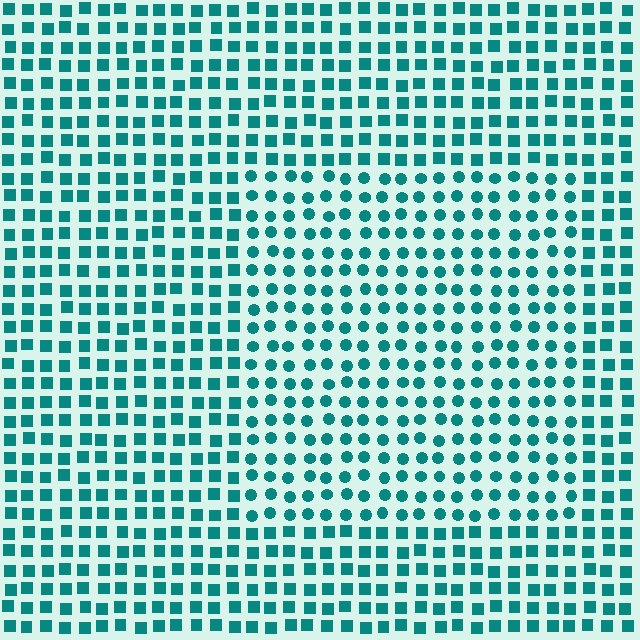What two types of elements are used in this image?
The image uses circles inside the rectangle region and squares outside it.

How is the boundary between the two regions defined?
The boundary is defined by a change in element shape: circles inside vs. squares outside. All elements share the same color and spacing.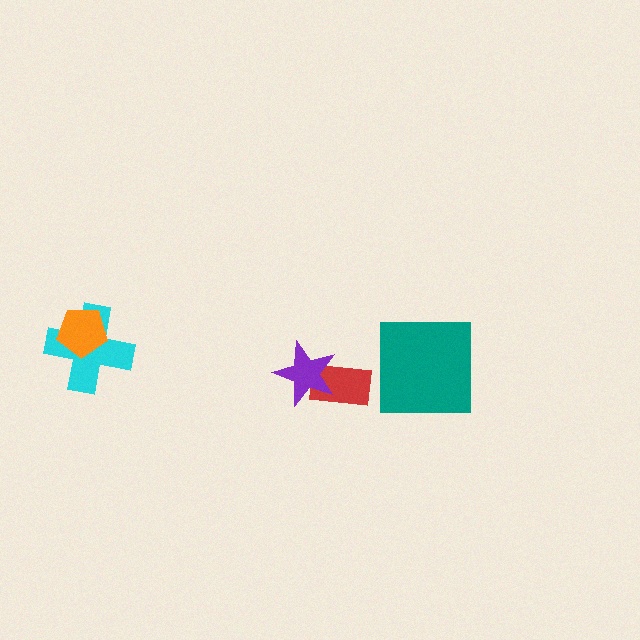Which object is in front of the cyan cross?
The orange pentagon is in front of the cyan cross.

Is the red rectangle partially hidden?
Yes, it is partially covered by another shape.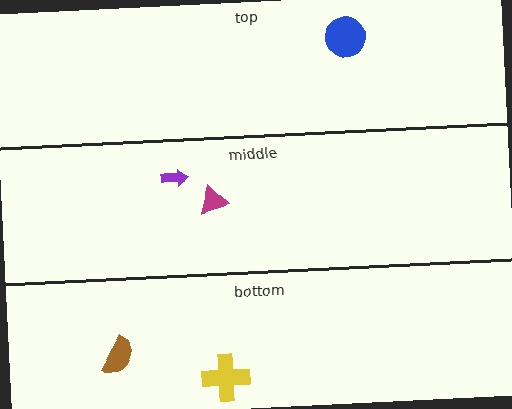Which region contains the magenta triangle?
The middle region.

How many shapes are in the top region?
1.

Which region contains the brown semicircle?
The bottom region.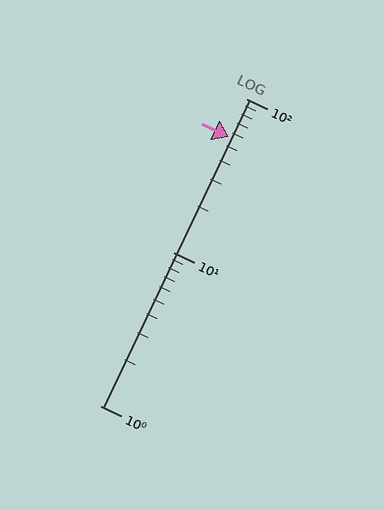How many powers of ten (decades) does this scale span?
The scale spans 2 decades, from 1 to 100.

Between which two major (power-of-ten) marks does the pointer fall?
The pointer is between 10 and 100.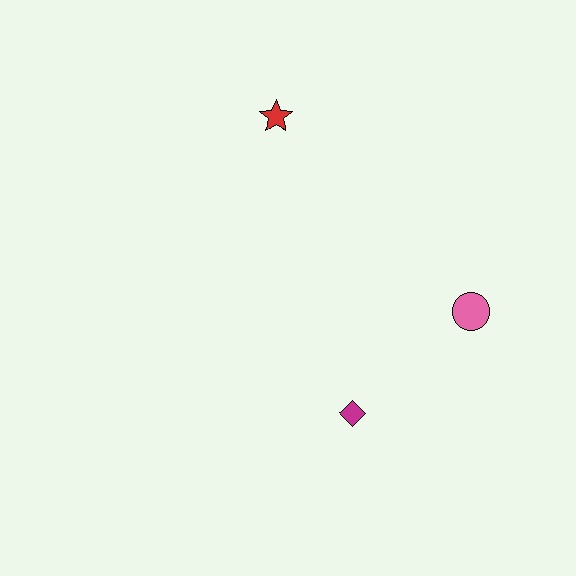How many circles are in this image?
There is 1 circle.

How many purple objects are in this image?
There are no purple objects.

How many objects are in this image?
There are 3 objects.